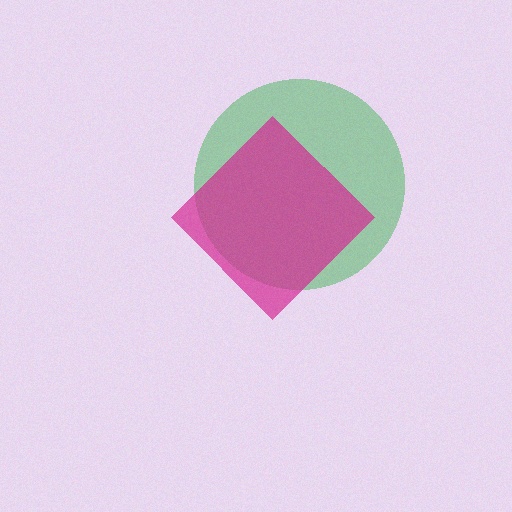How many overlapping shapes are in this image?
There are 2 overlapping shapes in the image.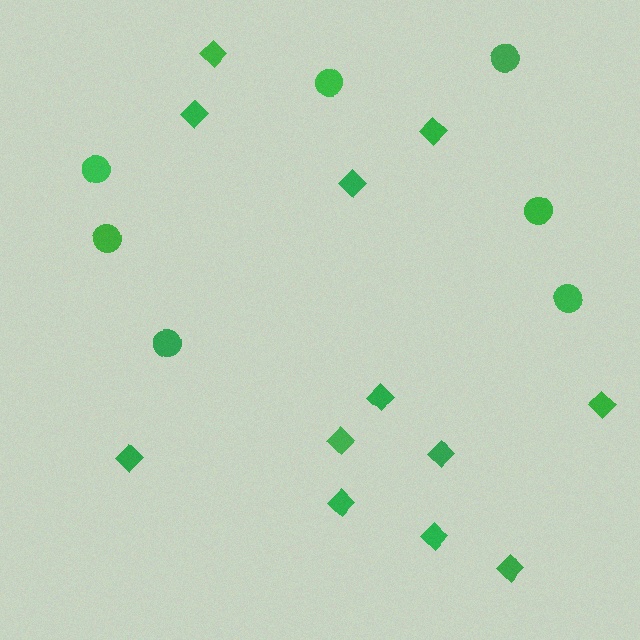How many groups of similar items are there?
There are 2 groups: one group of circles (7) and one group of diamonds (12).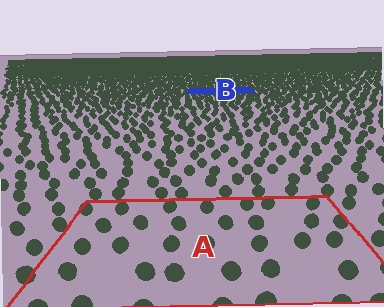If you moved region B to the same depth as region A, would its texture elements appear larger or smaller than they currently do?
They would appear larger. At a closer depth, the same texture elements are projected at a bigger on-screen size.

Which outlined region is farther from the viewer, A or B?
Region B is farther from the viewer — the texture elements inside it appear smaller and more densely packed.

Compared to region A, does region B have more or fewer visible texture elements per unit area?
Region B has more texture elements per unit area — they are packed more densely because it is farther away.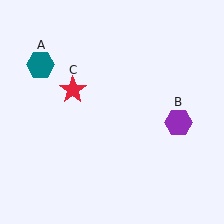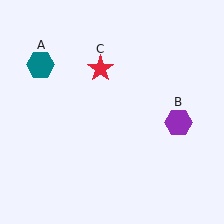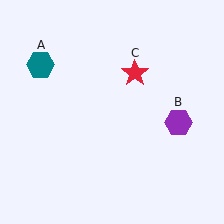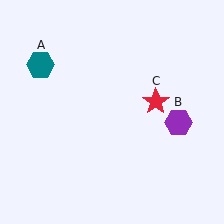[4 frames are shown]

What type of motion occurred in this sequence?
The red star (object C) rotated clockwise around the center of the scene.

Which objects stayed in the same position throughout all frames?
Teal hexagon (object A) and purple hexagon (object B) remained stationary.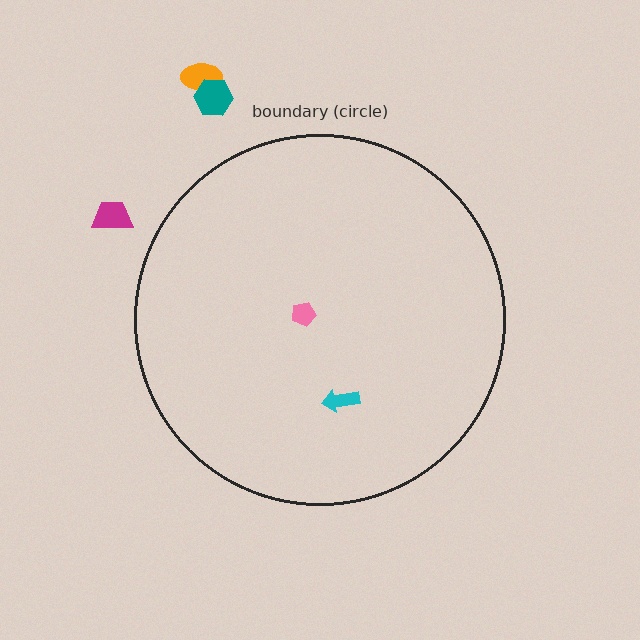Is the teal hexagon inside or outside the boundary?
Outside.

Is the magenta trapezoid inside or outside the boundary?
Outside.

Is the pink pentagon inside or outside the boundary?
Inside.